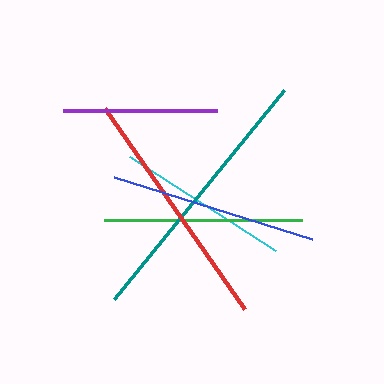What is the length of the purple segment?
The purple segment is approximately 153 pixels long.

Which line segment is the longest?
The teal line is the longest at approximately 269 pixels.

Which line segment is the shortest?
The purple line is the shortest at approximately 153 pixels.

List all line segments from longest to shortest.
From longest to shortest: teal, red, blue, green, cyan, purple.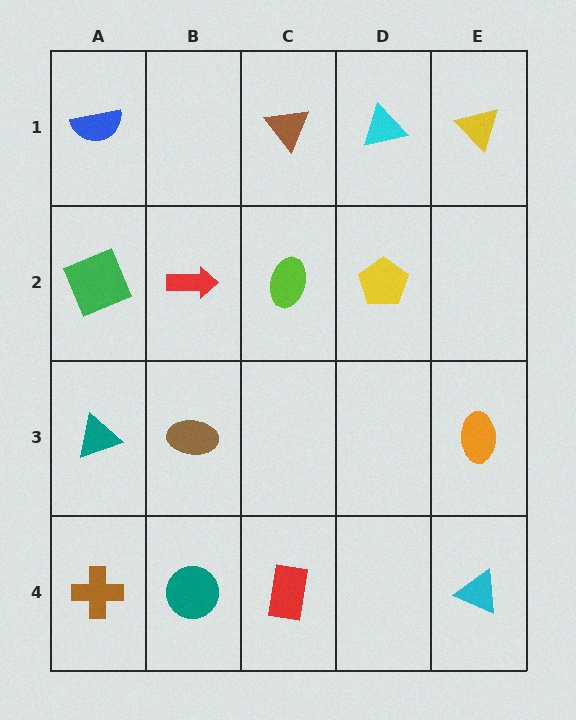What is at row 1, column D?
A cyan triangle.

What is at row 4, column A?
A brown cross.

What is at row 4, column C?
A red rectangle.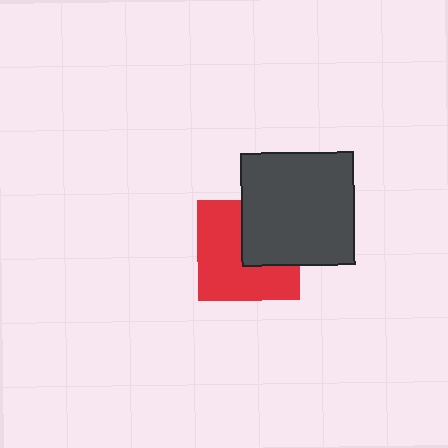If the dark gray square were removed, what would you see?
You would see the complete red square.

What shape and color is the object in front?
The object in front is a dark gray square.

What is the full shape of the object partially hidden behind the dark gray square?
The partially hidden object is a red square.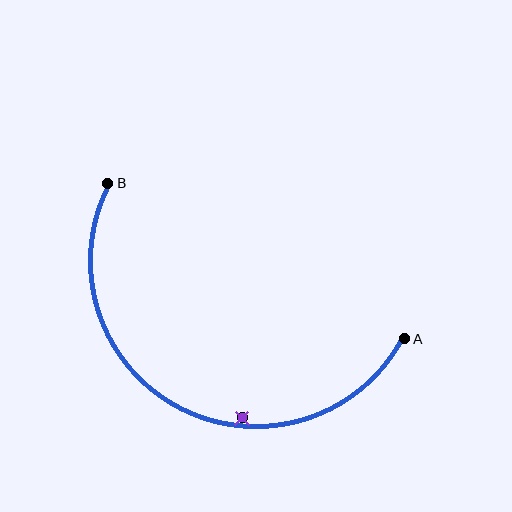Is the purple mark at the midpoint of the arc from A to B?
No — the purple mark does not lie on the arc at all. It sits slightly inside the curve.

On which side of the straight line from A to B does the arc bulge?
The arc bulges below the straight line connecting A and B.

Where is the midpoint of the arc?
The arc midpoint is the point on the curve farthest from the straight line joining A and B. It sits below that line.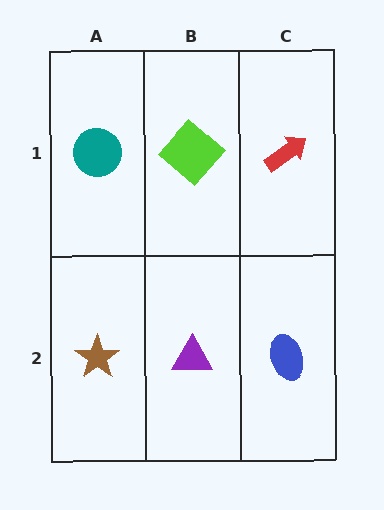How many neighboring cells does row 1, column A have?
2.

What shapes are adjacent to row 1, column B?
A purple triangle (row 2, column B), a teal circle (row 1, column A), a red arrow (row 1, column C).